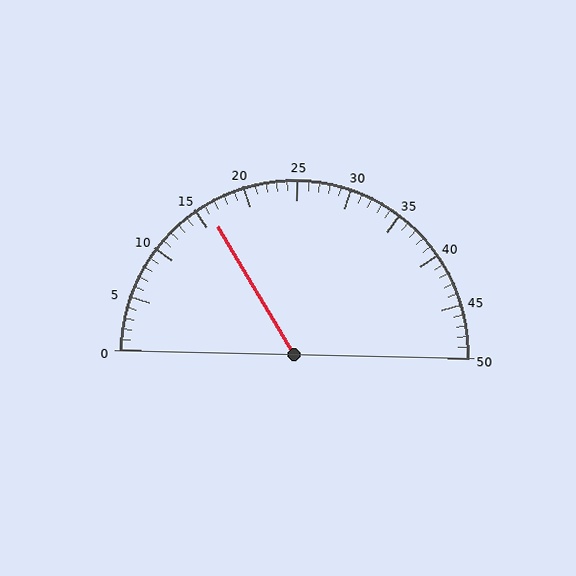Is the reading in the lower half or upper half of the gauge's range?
The reading is in the lower half of the range (0 to 50).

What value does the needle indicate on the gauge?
The needle indicates approximately 16.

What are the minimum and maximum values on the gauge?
The gauge ranges from 0 to 50.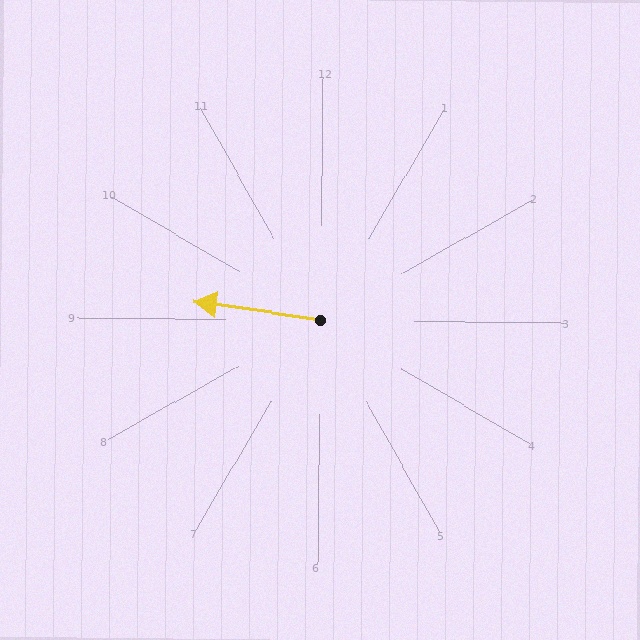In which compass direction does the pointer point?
West.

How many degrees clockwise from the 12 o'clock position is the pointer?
Approximately 278 degrees.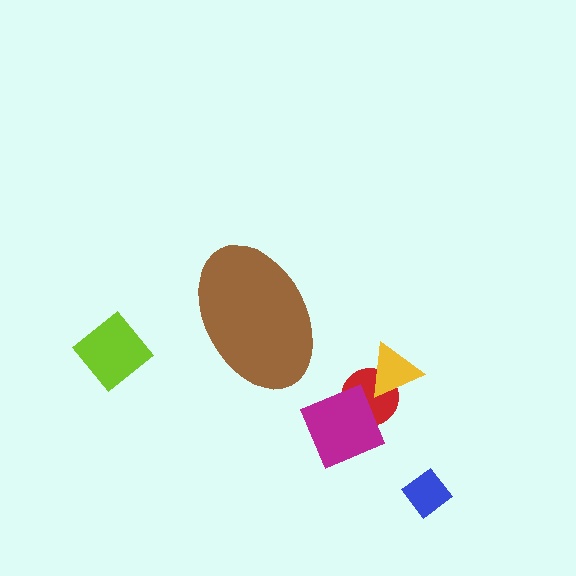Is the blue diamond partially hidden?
No, the blue diamond is fully visible.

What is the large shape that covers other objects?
A brown ellipse.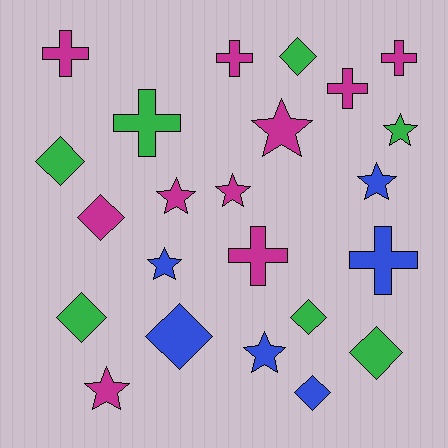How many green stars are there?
There is 1 green star.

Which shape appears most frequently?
Diamond, with 8 objects.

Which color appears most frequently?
Magenta, with 10 objects.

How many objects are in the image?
There are 23 objects.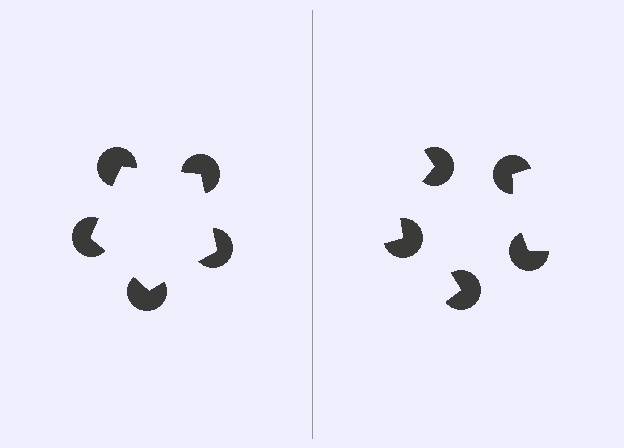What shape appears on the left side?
An illusory pentagon.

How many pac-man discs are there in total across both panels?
10 — 5 on each side.